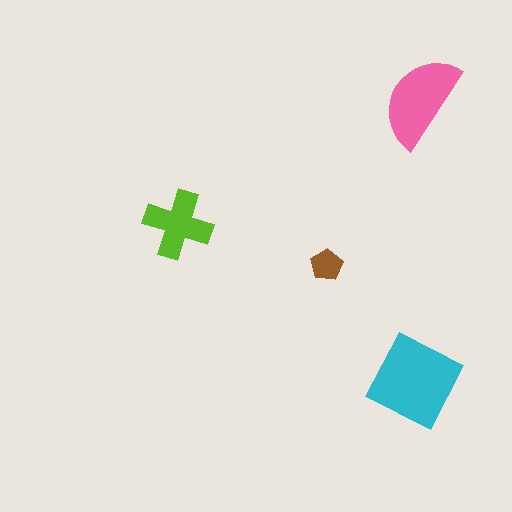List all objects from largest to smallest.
The cyan diamond, the pink semicircle, the lime cross, the brown pentagon.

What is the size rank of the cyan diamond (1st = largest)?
1st.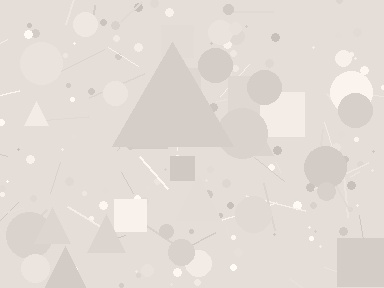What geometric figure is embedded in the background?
A triangle is embedded in the background.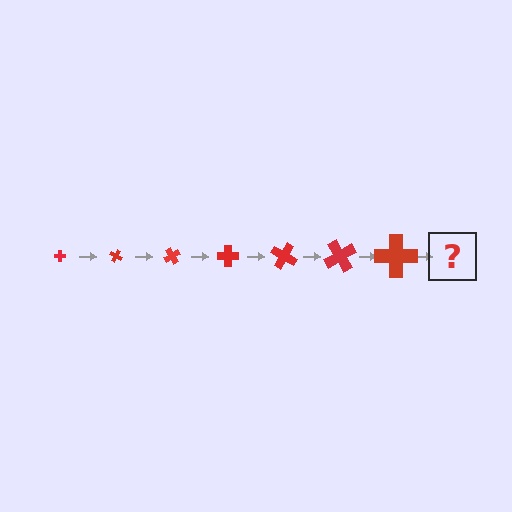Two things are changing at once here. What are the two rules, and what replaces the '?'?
The two rules are that the cross grows larger each step and it rotates 30 degrees each step. The '?' should be a cross, larger than the previous one and rotated 210 degrees from the start.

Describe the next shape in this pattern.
It should be a cross, larger than the previous one and rotated 210 degrees from the start.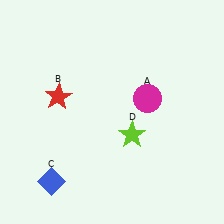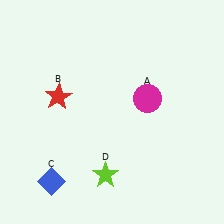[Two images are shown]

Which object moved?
The lime star (D) moved down.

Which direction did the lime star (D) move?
The lime star (D) moved down.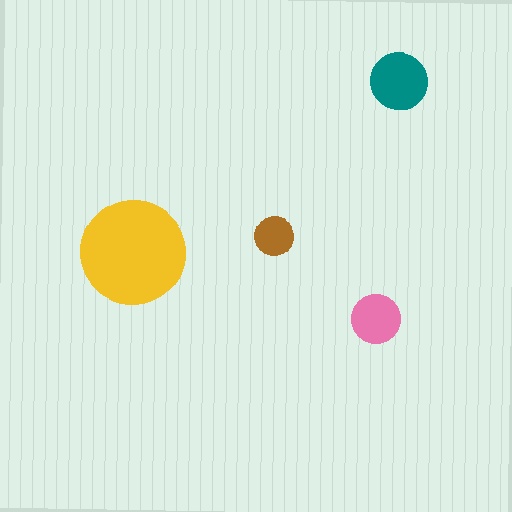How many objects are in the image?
There are 4 objects in the image.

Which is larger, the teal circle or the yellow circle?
The yellow one.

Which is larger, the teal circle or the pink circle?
The teal one.